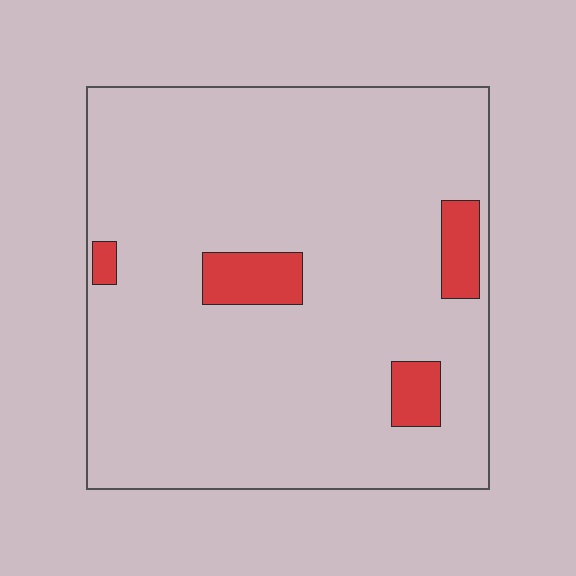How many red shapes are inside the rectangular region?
4.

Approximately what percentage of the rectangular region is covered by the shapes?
Approximately 10%.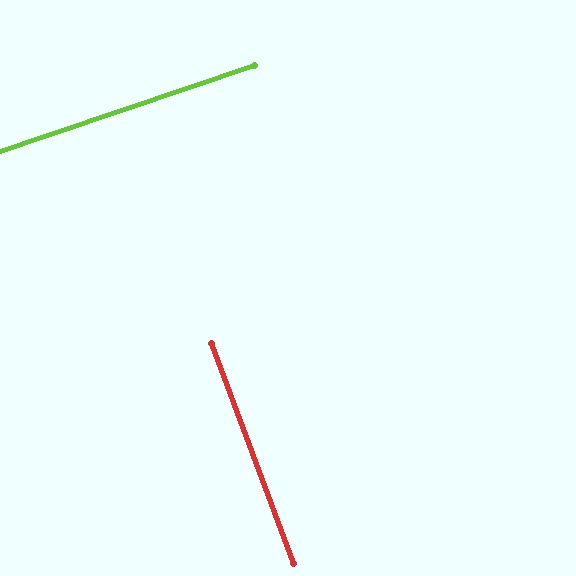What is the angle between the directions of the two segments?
Approximately 88 degrees.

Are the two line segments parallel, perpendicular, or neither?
Perpendicular — they meet at approximately 88°.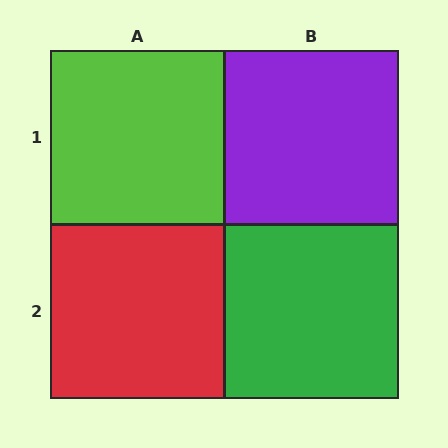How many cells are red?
1 cell is red.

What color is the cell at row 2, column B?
Green.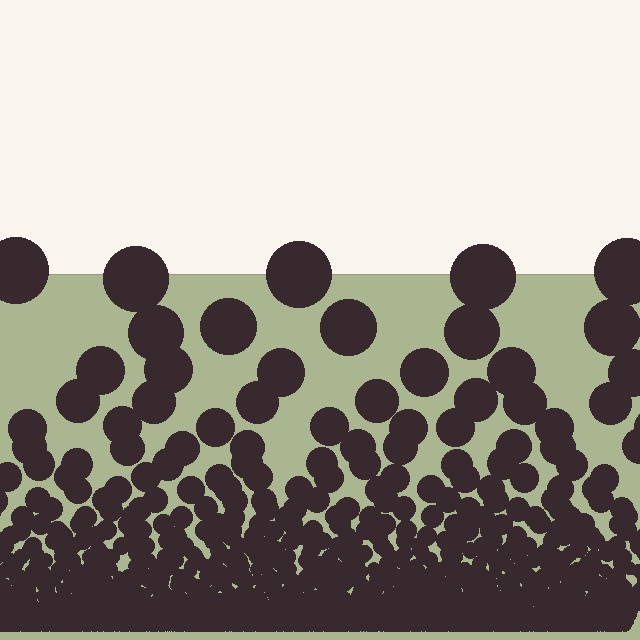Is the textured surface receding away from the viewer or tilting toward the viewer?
The surface appears to tilt toward the viewer. Texture elements get larger and sparser toward the top.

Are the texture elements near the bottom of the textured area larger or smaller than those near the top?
Smaller. The gradient is inverted — elements near the bottom are smaller and denser.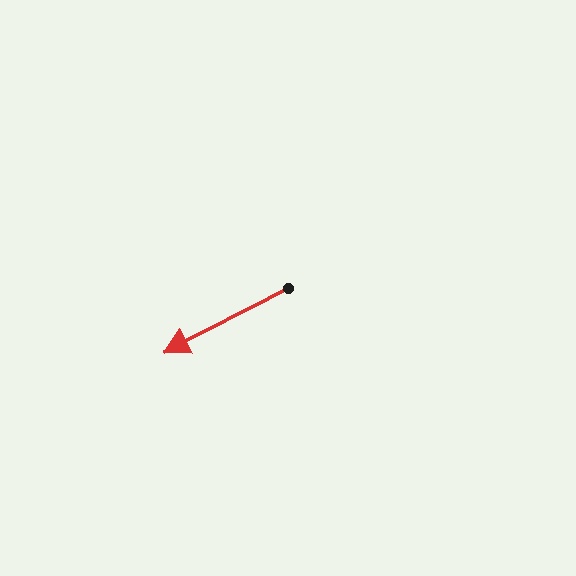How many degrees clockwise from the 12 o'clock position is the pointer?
Approximately 243 degrees.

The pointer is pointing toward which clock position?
Roughly 8 o'clock.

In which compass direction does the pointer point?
Southwest.